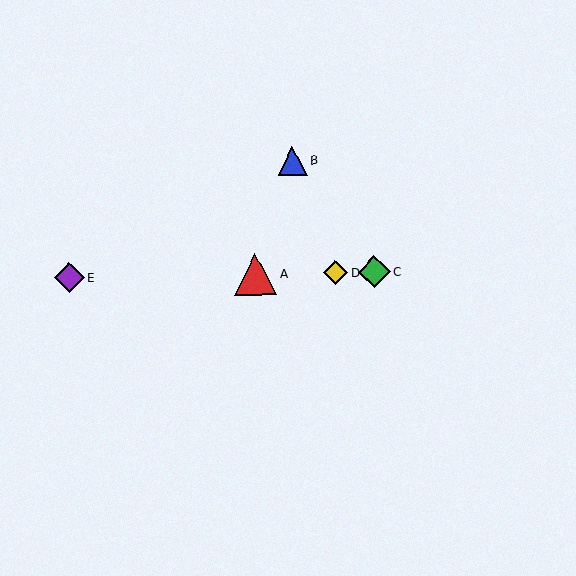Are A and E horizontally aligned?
Yes, both are at y≈274.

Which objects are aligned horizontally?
Objects A, C, D, E are aligned horizontally.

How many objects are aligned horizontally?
4 objects (A, C, D, E) are aligned horizontally.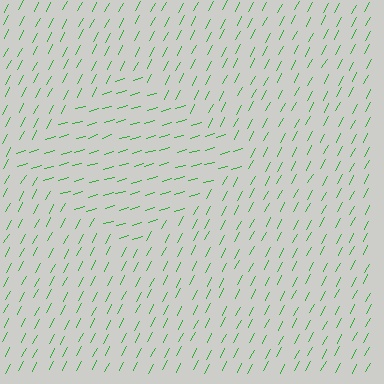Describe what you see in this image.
The image is filled with small green line segments. A diamond region in the image has lines oriented differently from the surrounding lines, creating a visible texture boundary.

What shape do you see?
I see a diamond.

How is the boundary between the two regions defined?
The boundary is defined purely by a change in line orientation (approximately 45 degrees difference). All lines are the same color and thickness.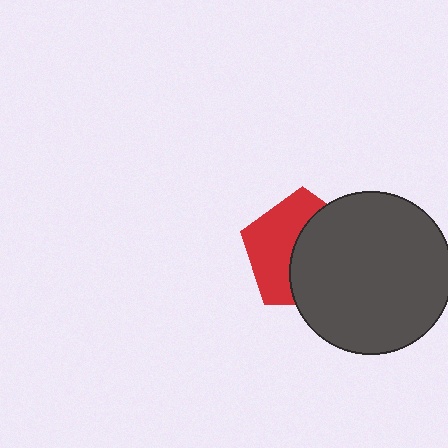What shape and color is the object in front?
The object in front is a dark gray circle.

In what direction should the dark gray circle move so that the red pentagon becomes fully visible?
The dark gray circle should move right. That is the shortest direction to clear the overlap and leave the red pentagon fully visible.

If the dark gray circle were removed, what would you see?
You would see the complete red pentagon.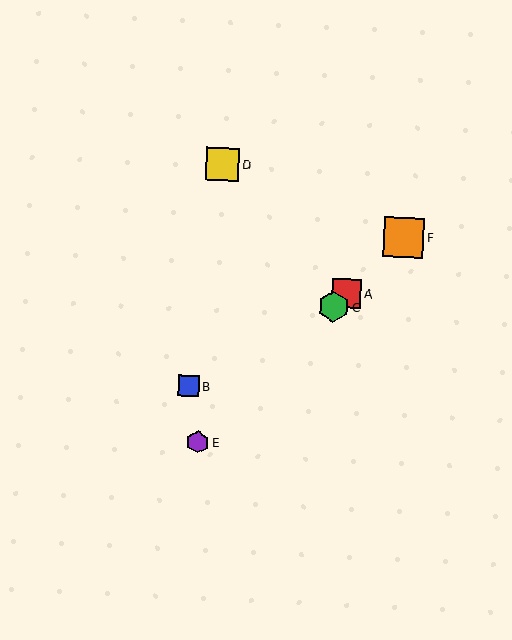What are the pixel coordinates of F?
Object F is at (404, 237).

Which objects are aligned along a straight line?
Objects A, C, E, F are aligned along a straight line.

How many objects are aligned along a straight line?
4 objects (A, C, E, F) are aligned along a straight line.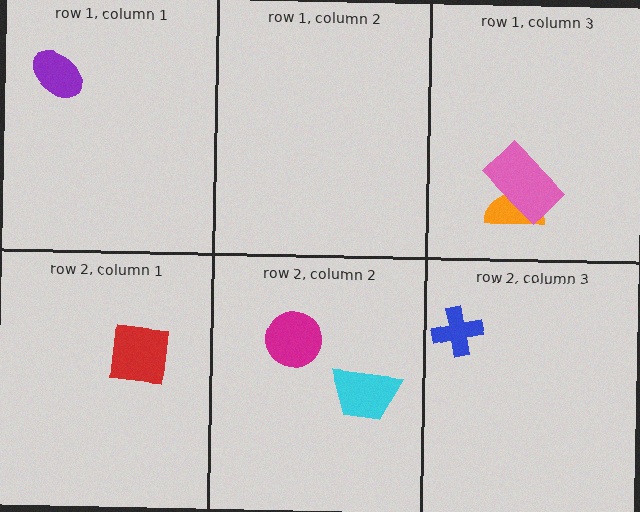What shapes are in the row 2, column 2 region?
The cyan trapezoid, the magenta circle.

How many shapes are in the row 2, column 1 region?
1.